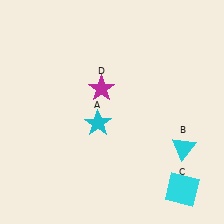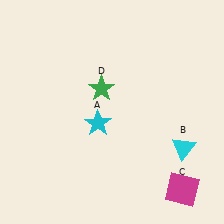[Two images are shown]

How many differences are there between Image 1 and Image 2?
There are 2 differences between the two images.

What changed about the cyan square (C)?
In Image 1, C is cyan. In Image 2, it changed to magenta.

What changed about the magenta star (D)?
In Image 1, D is magenta. In Image 2, it changed to green.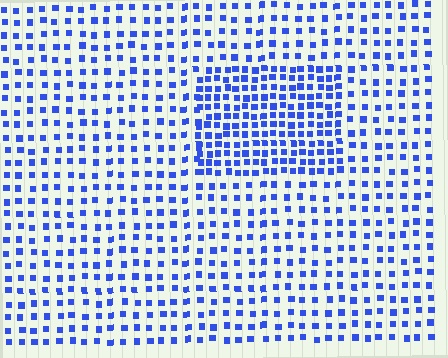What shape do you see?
I see a rectangle.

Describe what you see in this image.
The image contains small blue elements arranged at two different densities. A rectangle-shaped region is visible where the elements are more densely packed than the surrounding area.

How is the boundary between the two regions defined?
The boundary is defined by a change in element density (approximately 1.9x ratio). All elements are the same color, size, and shape.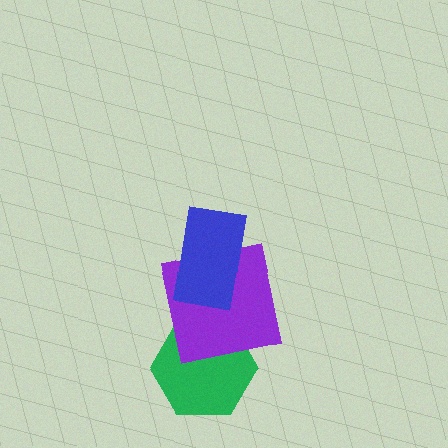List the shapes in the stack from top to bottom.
From top to bottom: the blue rectangle, the purple square, the green hexagon.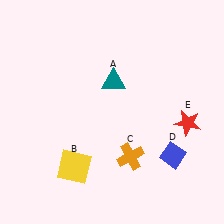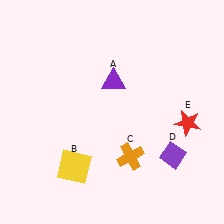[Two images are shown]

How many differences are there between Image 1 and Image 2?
There are 2 differences between the two images.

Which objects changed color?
A changed from teal to purple. D changed from blue to purple.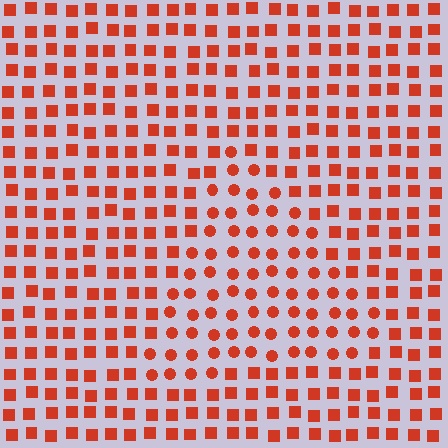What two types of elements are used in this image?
The image uses circles inside the triangle region and squares outside it.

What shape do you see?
I see a triangle.